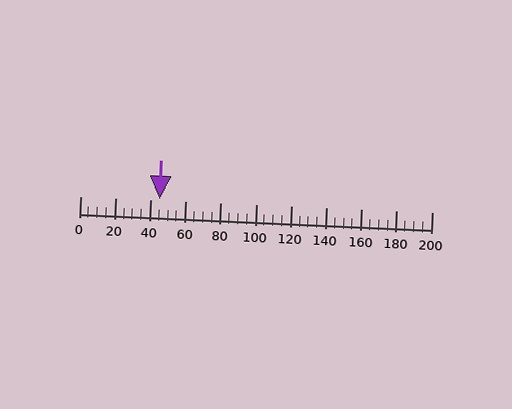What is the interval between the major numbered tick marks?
The major tick marks are spaced 20 units apart.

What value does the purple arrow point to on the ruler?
The purple arrow points to approximately 45.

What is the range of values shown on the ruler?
The ruler shows values from 0 to 200.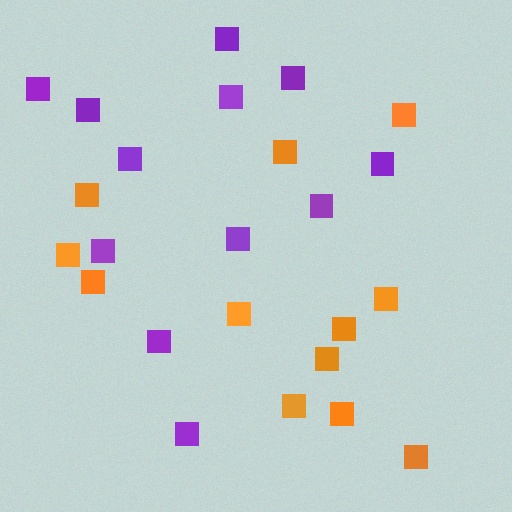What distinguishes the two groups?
There are 2 groups: one group of purple squares (12) and one group of orange squares (12).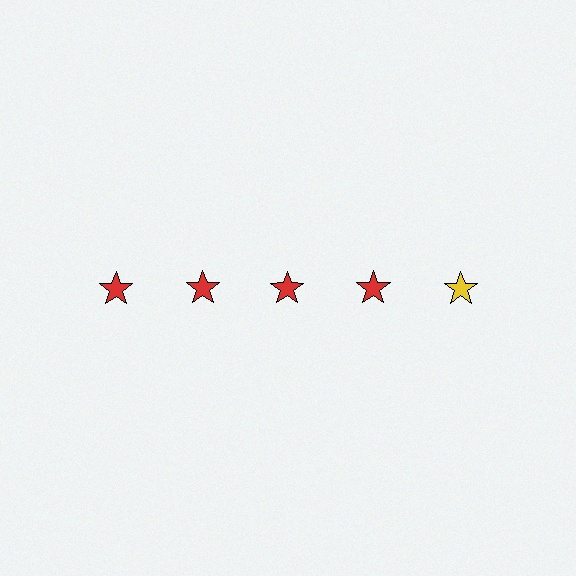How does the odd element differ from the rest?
It has a different color: yellow instead of red.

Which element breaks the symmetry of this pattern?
The yellow star in the top row, rightmost column breaks the symmetry. All other shapes are red stars.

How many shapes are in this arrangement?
There are 5 shapes arranged in a grid pattern.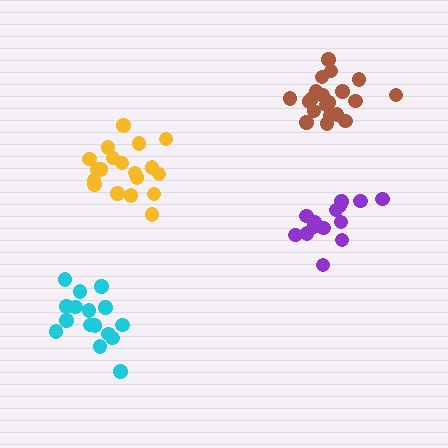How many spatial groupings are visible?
There are 4 spatial groupings.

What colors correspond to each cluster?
The clusters are colored: yellow, brown, cyan, purple.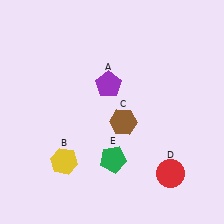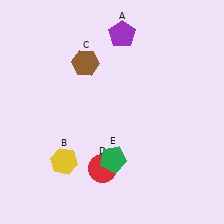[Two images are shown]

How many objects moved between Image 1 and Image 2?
3 objects moved between the two images.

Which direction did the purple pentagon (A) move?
The purple pentagon (A) moved up.